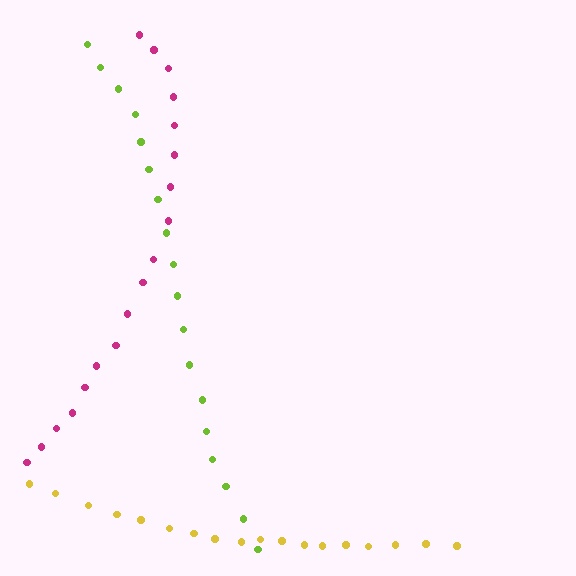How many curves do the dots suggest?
There are 3 distinct paths.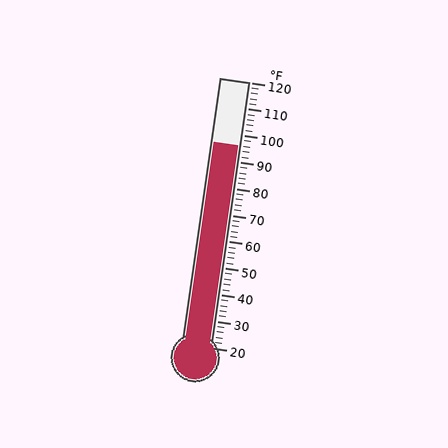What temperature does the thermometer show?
The thermometer shows approximately 96°F.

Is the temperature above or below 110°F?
The temperature is below 110°F.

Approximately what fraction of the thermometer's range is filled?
The thermometer is filled to approximately 75% of its range.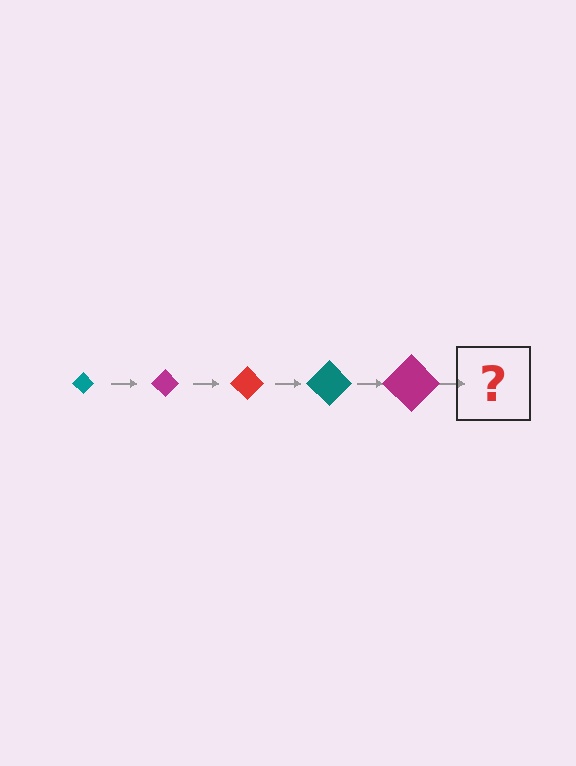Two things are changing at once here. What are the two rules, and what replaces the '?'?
The two rules are that the diamond grows larger each step and the color cycles through teal, magenta, and red. The '?' should be a red diamond, larger than the previous one.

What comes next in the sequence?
The next element should be a red diamond, larger than the previous one.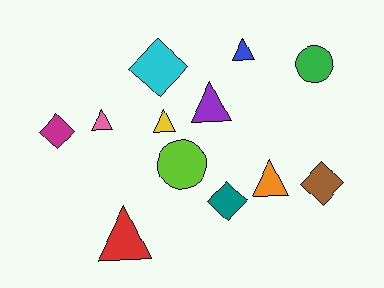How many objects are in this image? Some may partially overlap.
There are 12 objects.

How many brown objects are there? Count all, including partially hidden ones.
There is 1 brown object.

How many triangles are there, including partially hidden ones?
There are 6 triangles.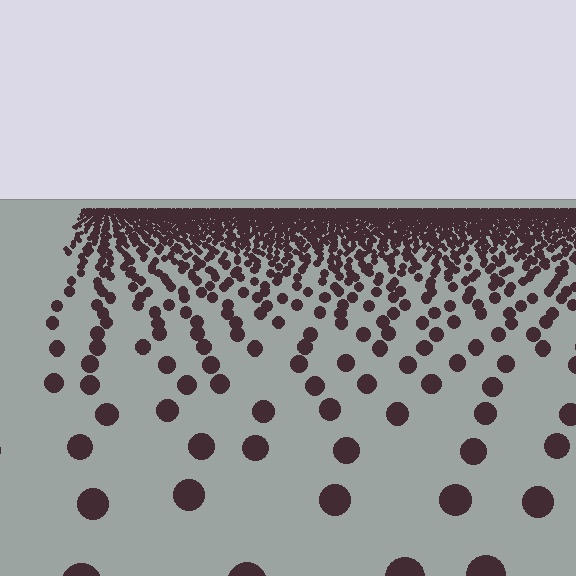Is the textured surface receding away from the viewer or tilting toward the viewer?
The surface is receding away from the viewer. Texture elements get smaller and denser toward the top.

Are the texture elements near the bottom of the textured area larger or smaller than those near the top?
Larger. Near the bottom, elements are closer to the viewer and appear at a bigger on-screen size.